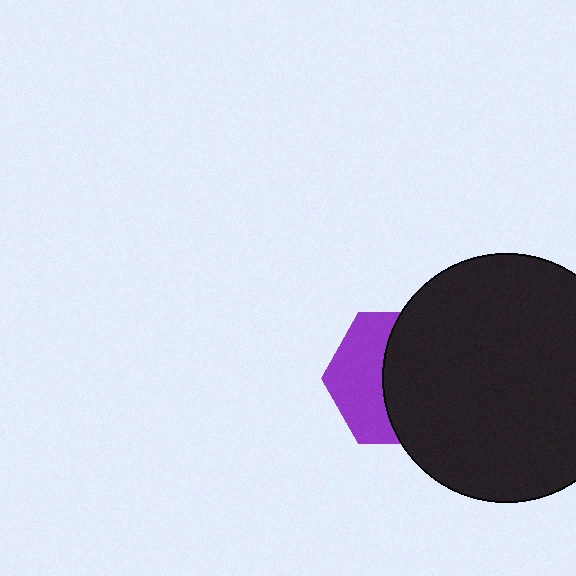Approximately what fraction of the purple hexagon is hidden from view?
Roughly 58% of the purple hexagon is hidden behind the black circle.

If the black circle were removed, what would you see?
You would see the complete purple hexagon.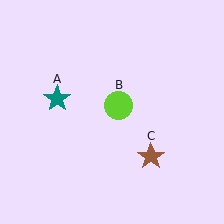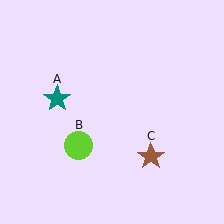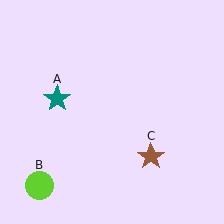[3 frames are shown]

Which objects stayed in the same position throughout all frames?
Teal star (object A) and brown star (object C) remained stationary.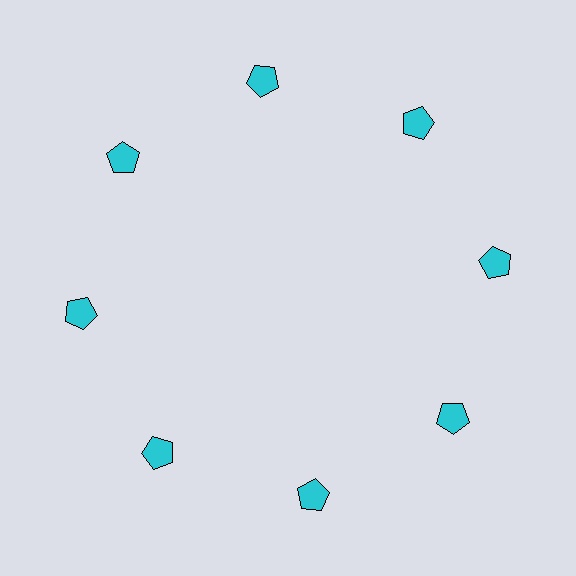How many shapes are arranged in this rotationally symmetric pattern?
There are 8 shapes, arranged in 8 groups of 1.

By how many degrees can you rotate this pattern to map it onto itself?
The pattern maps onto itself every 45 degrees of rotation.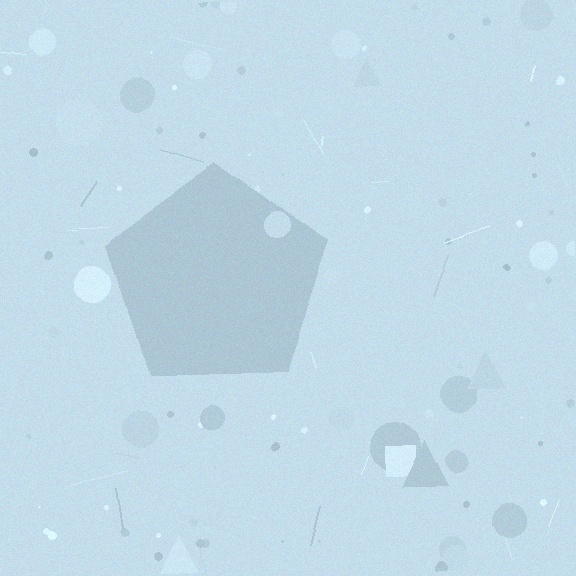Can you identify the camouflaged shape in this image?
The camouflaged shape is a pentagon.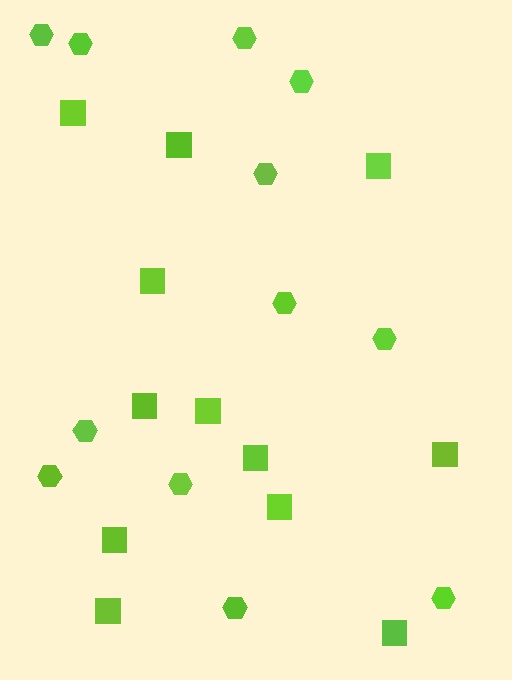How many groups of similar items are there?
There are 2 groups: one group of squares (12) and one group of hexagons (12).